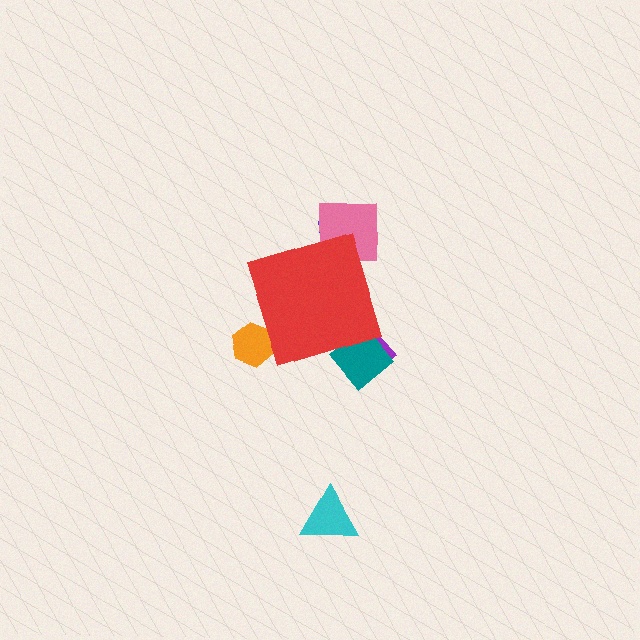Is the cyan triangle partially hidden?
No, the cyan triangle is fully visible.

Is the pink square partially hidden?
Yes, the pink square is partially hidden behind the red diamond.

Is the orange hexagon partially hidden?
Yes, the orange hexagon is partially hidden behind the red diamond.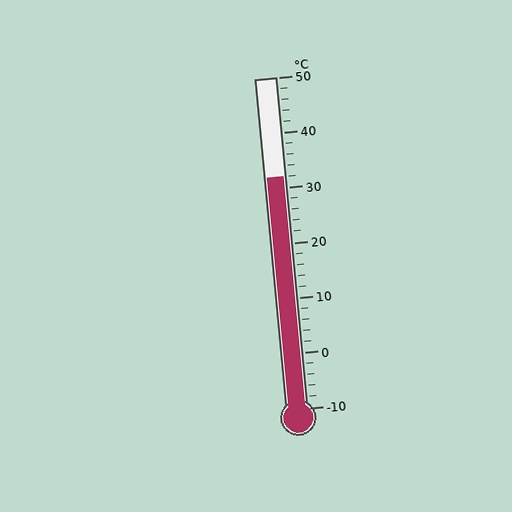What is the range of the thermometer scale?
The thermometer scale ranges from -10°C to 50°C.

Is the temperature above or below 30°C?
The temperature is above 30°C.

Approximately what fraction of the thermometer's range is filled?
The thermometer is filled to approximately 70% of its range.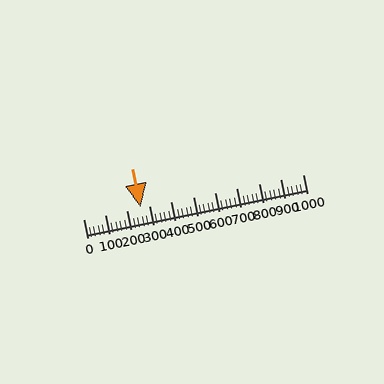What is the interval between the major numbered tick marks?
The major tick marks are spaced 100 units apart.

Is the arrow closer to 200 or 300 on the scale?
The arrow is closer to 300.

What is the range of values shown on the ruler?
The ruler shows values from 0 to 1000.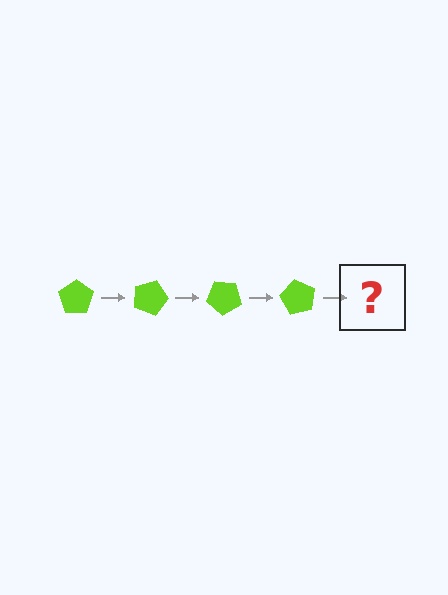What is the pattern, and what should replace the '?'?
The pattern is that the pentagon rotates 20 degrees each step. The '?' should be a lime pentagon rotated 80 degrees.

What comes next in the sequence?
The next element should be a lime pentagon rotated 80 degrees.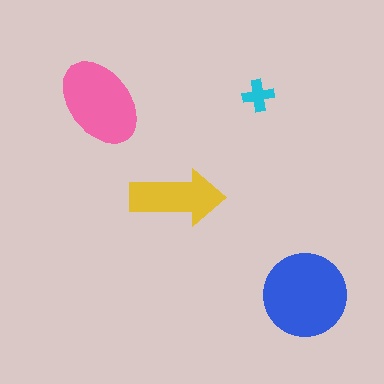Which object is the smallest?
The cyan cross.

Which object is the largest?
The blue circle.